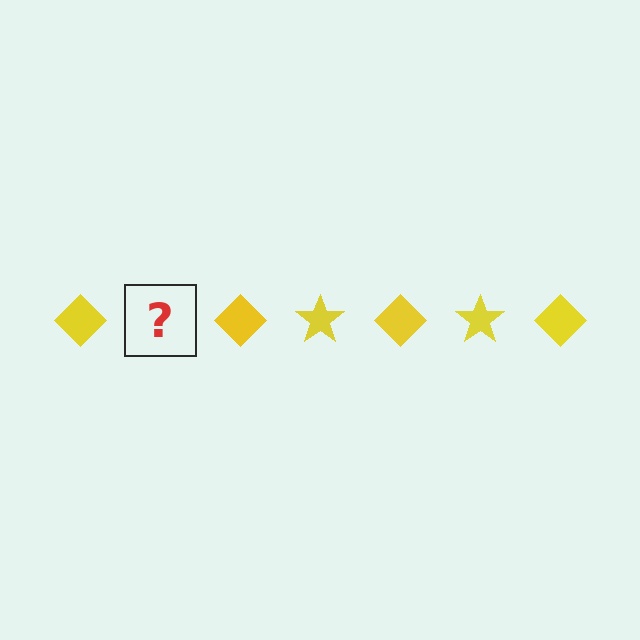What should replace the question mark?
The question mark should be replaced with a yellow star.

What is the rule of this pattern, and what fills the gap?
The rule is that the pattern cycles through diamond, star shapes in yellow. The gap should be filled with a yellow star.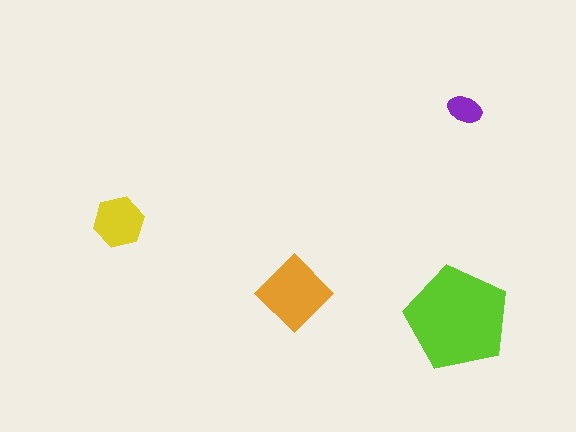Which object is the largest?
The lime pentagon.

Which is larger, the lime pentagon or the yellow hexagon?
The lime pentagon.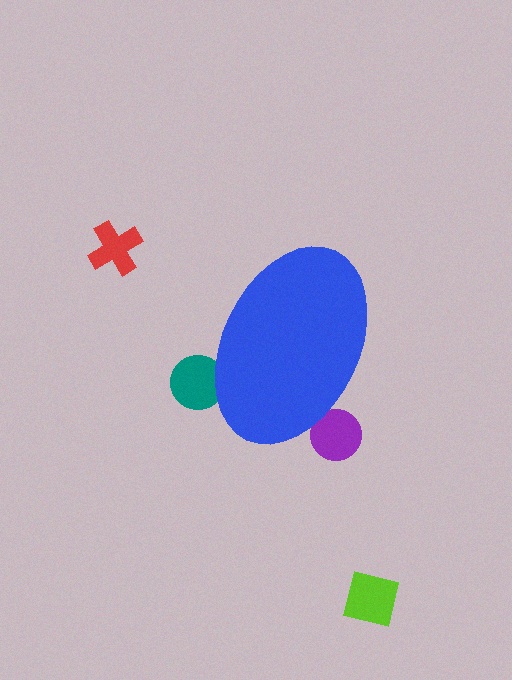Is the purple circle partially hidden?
Yes, the purple circle is partially hidden behind the blue ellipse.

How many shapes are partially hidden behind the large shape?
2 shapes are partially hidden.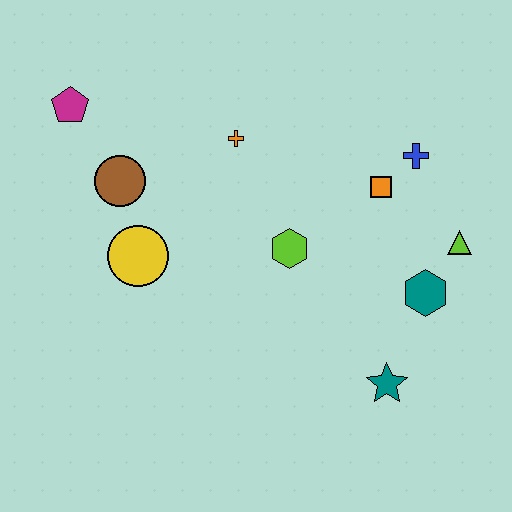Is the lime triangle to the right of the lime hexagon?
Yes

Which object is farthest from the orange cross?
The teal star is farthest from the orange cross.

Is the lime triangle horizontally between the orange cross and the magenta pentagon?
No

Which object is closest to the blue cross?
The orange square is closest to the blue cross.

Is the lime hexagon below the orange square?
Yes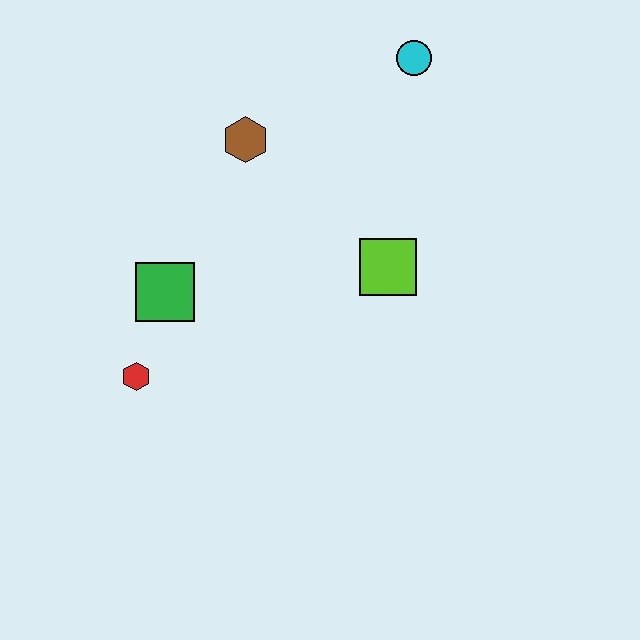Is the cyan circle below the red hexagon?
No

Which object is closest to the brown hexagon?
The green square is closest to the brown hexagon.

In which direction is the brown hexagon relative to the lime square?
The brown hexagon is to the left of the lime square.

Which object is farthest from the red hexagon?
The cyan circle is farthest from the red hexagon.